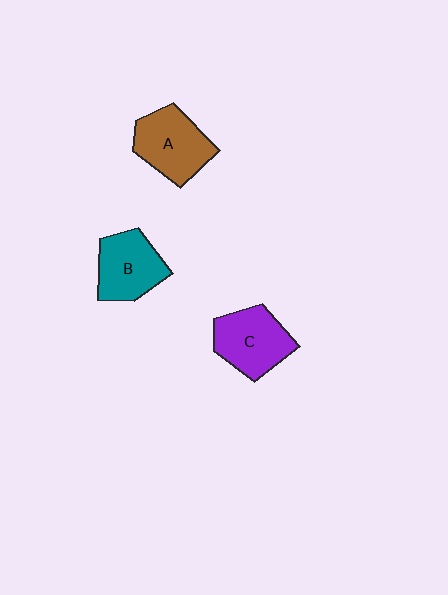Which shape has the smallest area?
Shape B (teal).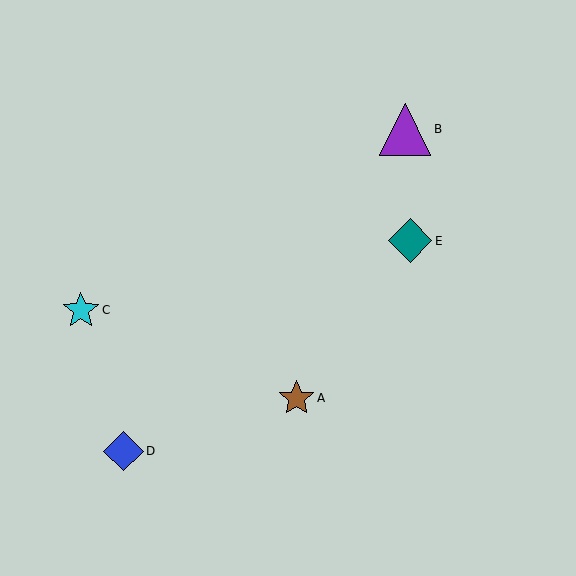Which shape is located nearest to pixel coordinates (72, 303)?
The cyan star (labeled C) at (81, 310) is nearest to that location.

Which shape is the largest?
The purple triangle (labeled B) is the largest.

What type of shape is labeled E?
Shape E is a teal diamond.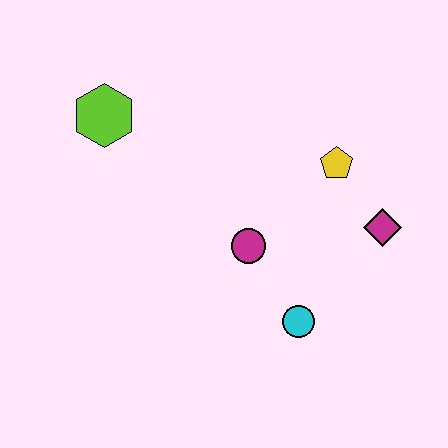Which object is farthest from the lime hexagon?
The magenta diamond is farthest from the lime hexagon.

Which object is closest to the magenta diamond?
The yellow pentagon is closest to the magenta diamond.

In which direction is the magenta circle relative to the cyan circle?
The magenta circle is above the cyan circle.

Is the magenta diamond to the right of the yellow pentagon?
Yes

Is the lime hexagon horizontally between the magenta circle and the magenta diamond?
No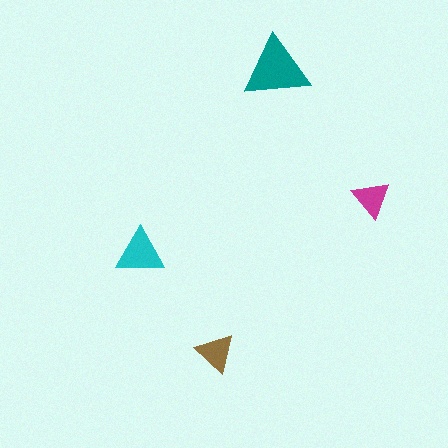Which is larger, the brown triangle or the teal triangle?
The teal one.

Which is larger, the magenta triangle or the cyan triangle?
The cyan one.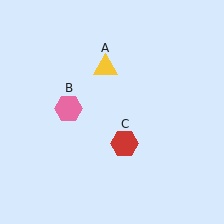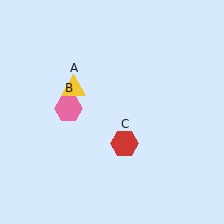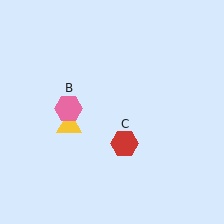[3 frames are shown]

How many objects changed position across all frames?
1 object changed position: yellow triangle (object A).